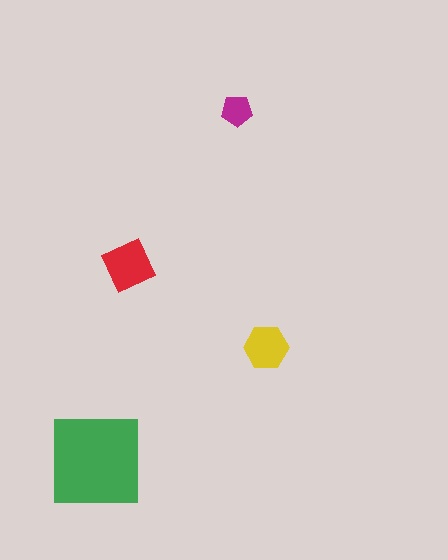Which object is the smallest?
The magenta pentagon.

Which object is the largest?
The green square.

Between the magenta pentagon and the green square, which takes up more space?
The green square.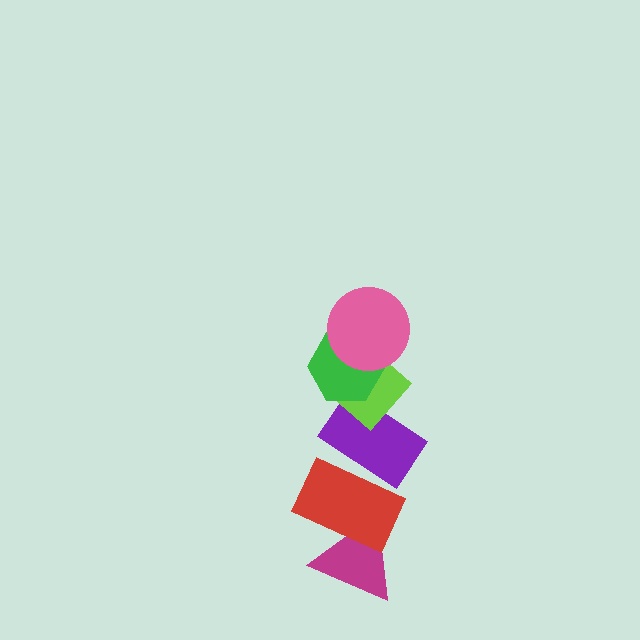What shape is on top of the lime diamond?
The green hexagon is on top of the lime diamond.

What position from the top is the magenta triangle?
The magenta triangle is 6th from the top.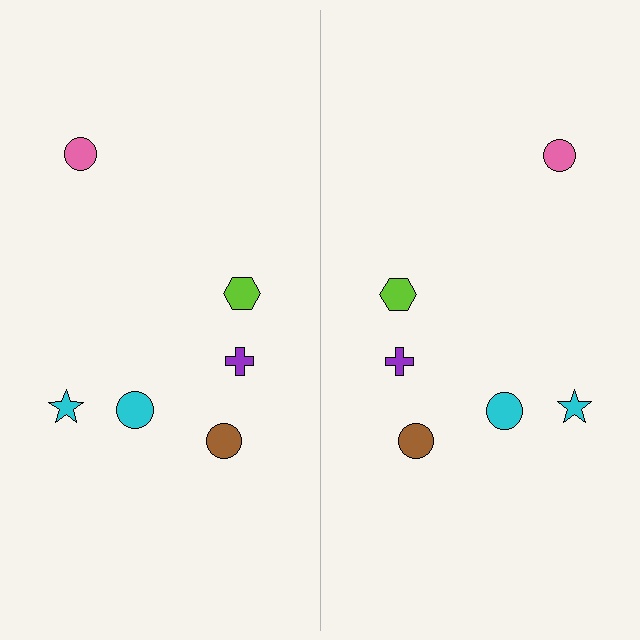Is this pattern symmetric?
Yes, this pattern has bilateral (reflection) symmetry.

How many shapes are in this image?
There are 12 shapes in this image.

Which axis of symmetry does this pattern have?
The pattern has a vertical axis of symmetry running through the center of the image.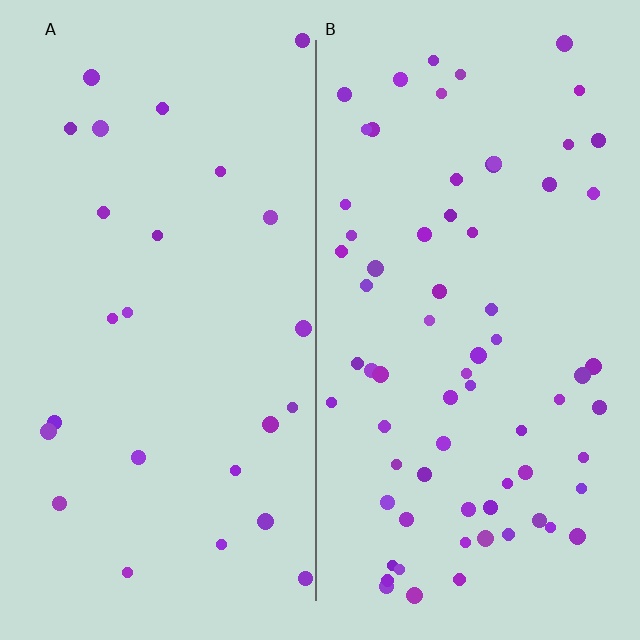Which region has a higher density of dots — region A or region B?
B (the right).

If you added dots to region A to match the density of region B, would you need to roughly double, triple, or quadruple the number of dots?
Approximately triple.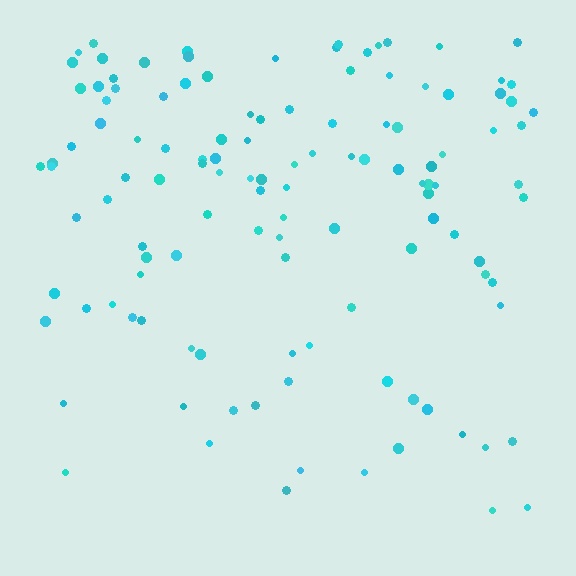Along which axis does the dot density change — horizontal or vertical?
Vertical.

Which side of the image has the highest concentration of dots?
The top.